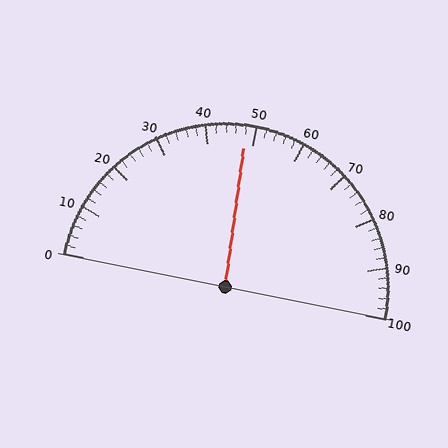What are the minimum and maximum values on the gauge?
The gauge ranges from 0 to 100.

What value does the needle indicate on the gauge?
The needle indicates approximately 48.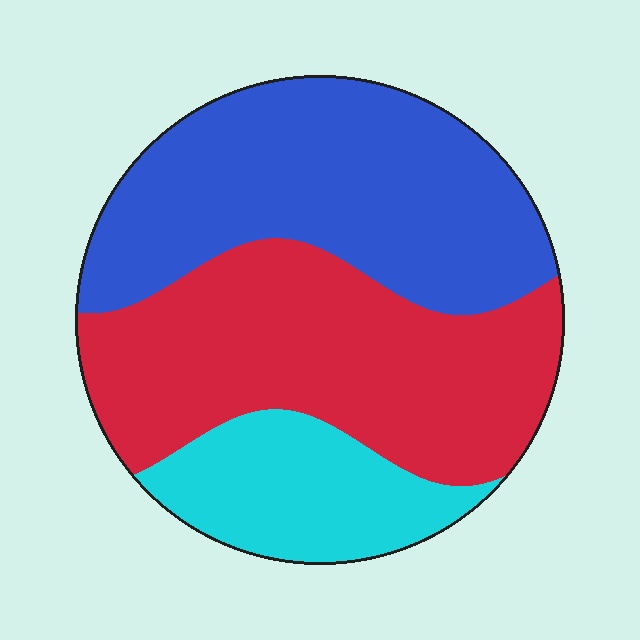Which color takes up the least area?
Cyan, at roughly 20%.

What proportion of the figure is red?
Red covers 42% of the figure.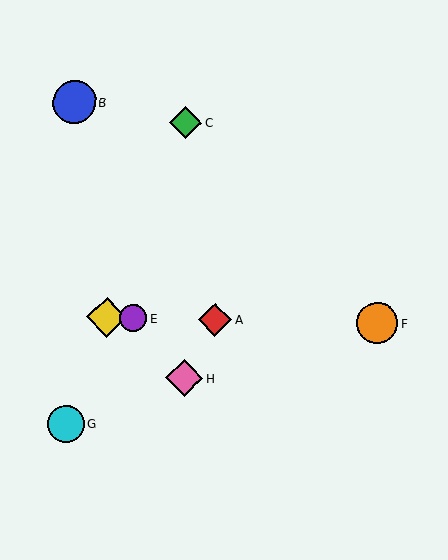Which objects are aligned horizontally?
Objects A, D, E, F are aligned horizontally.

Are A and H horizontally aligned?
No, A is at y≈320 and H is at y≈378.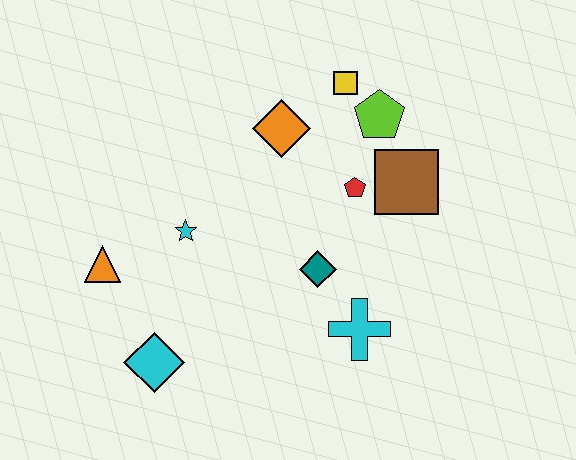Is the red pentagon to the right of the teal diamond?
Yes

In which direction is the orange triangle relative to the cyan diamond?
The orange triangle is above the cyan diamond.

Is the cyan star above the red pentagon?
No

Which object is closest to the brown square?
The red pentagon is closest to the brown square.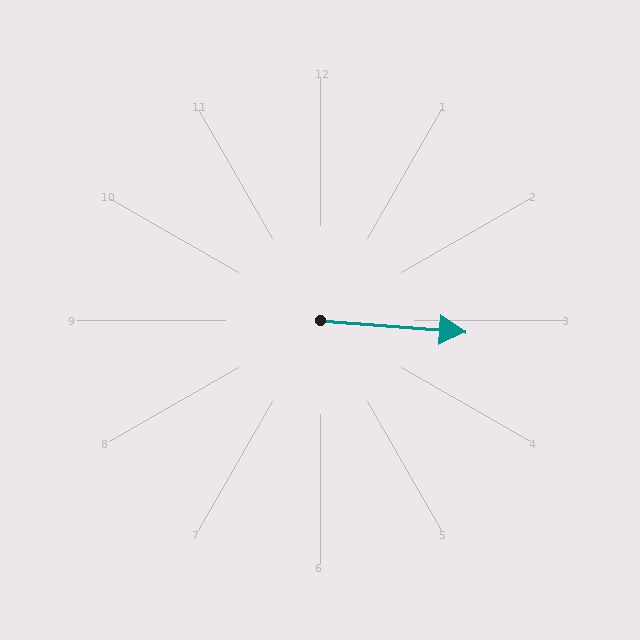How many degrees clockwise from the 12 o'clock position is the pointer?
Approximately 95 degrees.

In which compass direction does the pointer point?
East.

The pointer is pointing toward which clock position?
Roughly 3 o'clock.